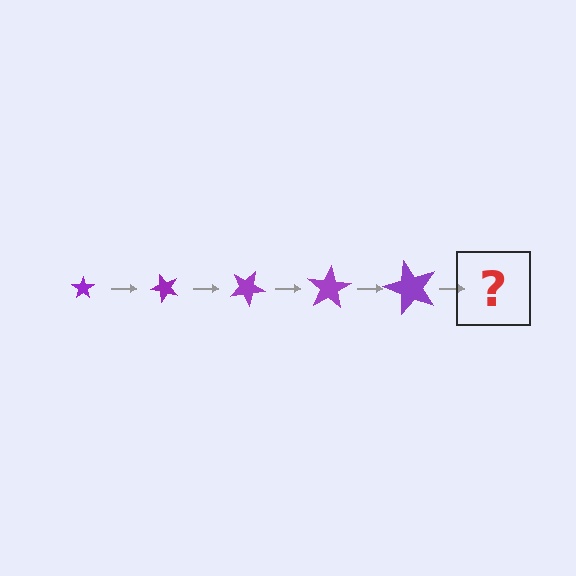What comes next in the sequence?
The next element should be a star, larger than the previous one and rotated 250 degrees from the start.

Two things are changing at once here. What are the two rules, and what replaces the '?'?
The two rules are that the star grows larger each step and it rotates 50 degrees each step. The '?' should be a star, larger than the previous one and rotated 250 degrees from the start.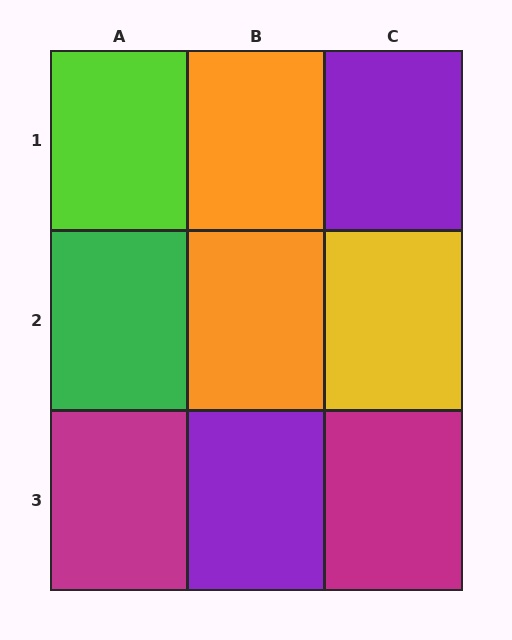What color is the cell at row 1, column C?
Purple.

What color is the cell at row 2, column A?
Green.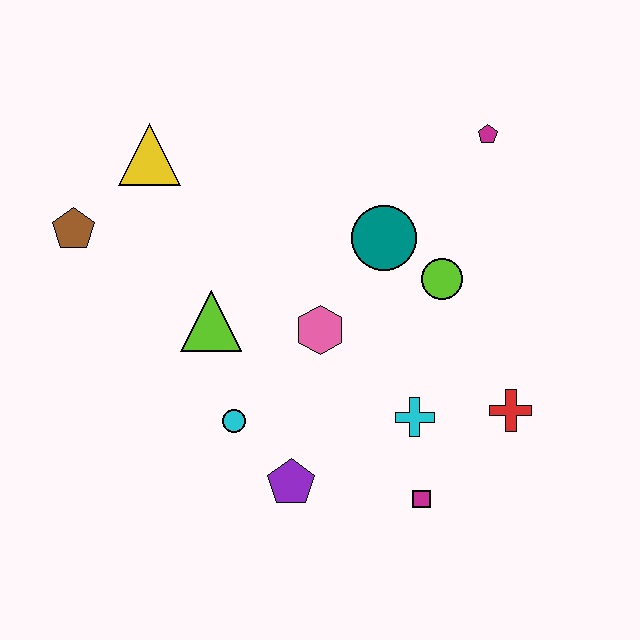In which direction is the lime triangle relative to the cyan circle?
The lime triangle is above the cyan circle.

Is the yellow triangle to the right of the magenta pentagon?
No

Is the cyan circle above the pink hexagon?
No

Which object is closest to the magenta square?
The cyan cross is closest to the magenta square.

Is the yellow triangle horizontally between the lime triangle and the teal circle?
No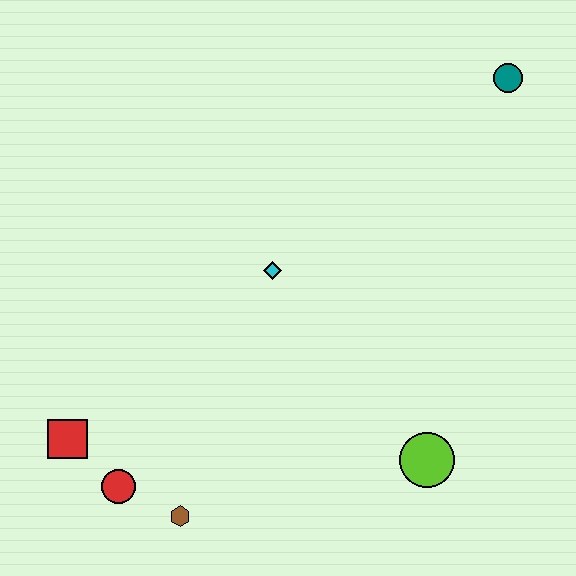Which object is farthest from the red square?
The teal circle is farthest from the red square.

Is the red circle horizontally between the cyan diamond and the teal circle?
No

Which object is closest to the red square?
The red circle is closest to the red square.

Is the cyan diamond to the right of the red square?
Yes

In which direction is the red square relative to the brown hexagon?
The red square is to the left of the brown hexagon.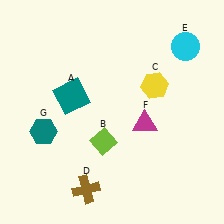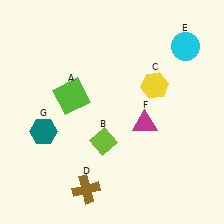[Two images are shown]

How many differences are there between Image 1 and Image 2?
There is 1 difference between the two images.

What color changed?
The square (A) changed from teal in Image 1 to lime in Image 2.